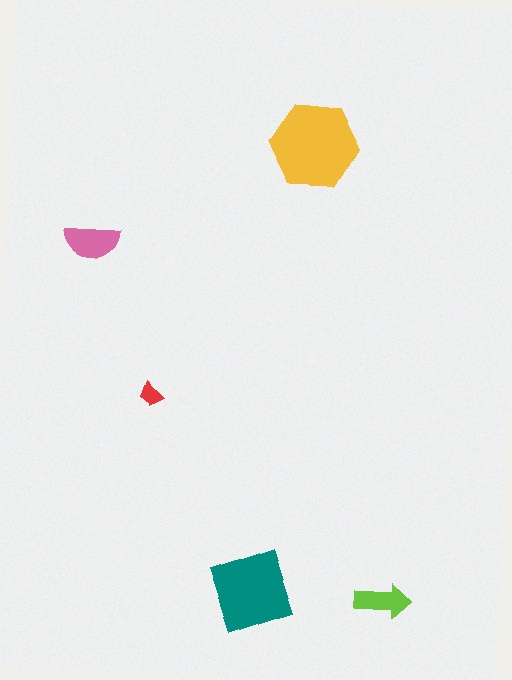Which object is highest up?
The yellow hexagon is topmost.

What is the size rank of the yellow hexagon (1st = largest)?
1st.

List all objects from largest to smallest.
The yellow hexagon, the teal square, the pink semicircle, the lime arrow, the red trapezoid.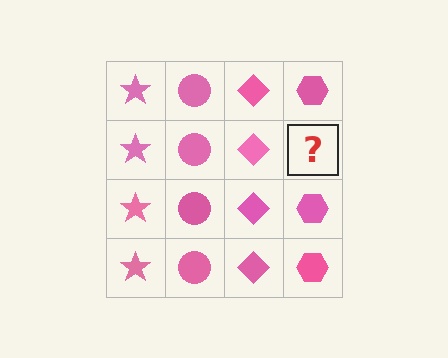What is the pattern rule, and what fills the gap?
The rule is that each column has a consistent shape. The gap should be filled with a pink hexagon.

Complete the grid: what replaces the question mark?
The question mark should be replaced with a pink hexagon.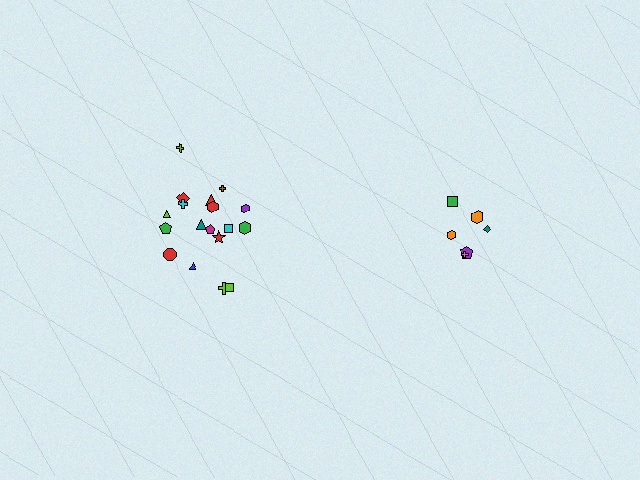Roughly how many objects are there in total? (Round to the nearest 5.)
Roughly 25 objects in total.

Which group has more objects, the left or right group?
The left group.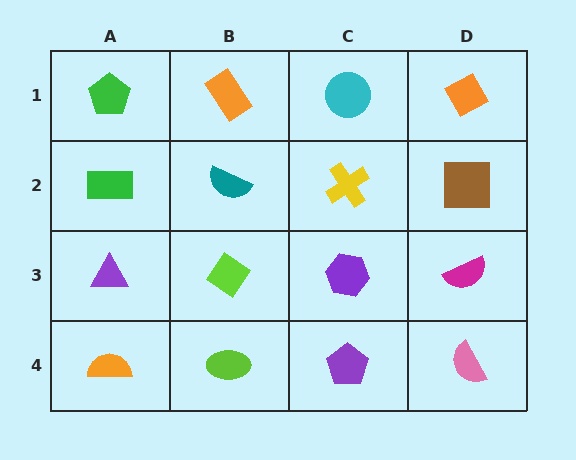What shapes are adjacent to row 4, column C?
A purple hexagon (row 3, column C), a lime ellipse (row 4, column B), a pink semicircle (row 4, column D).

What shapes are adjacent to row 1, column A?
A green rectangle (row 2, column A), an orange rectangle (row 1, column B).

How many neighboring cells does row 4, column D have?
2.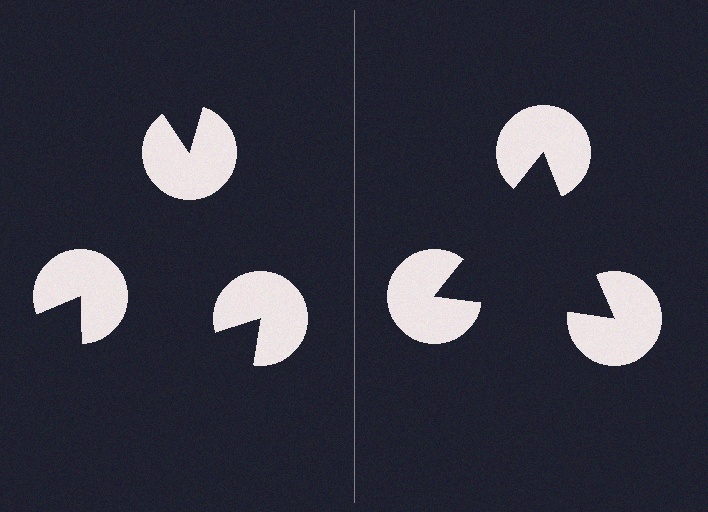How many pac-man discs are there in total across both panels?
6 — 3 on each side.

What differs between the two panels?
The pac-man discs are positioned identically on both sides; only the wedge orientations differ. On the right they align to a triangle; on the left they are misaligned.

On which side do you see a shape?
An illusory triangle appears on the right side. On the left side the wedge cuts are rotated, so no coherent shape forms.